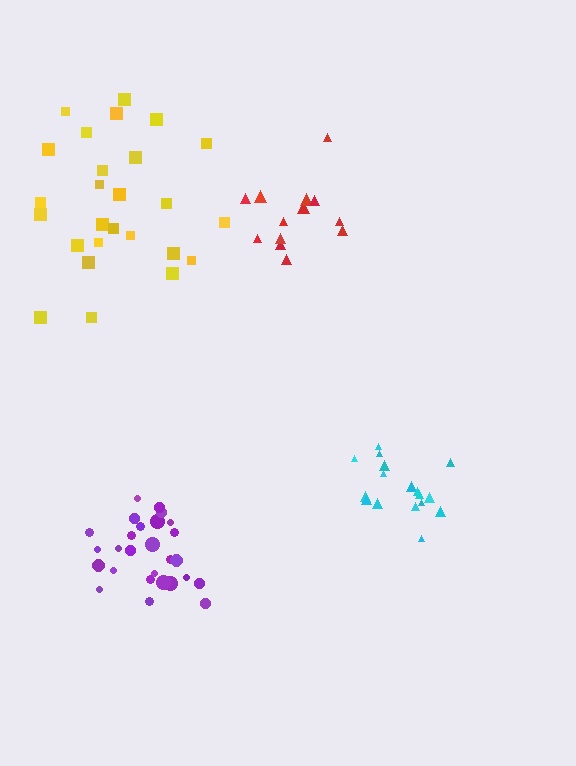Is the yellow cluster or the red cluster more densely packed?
Red.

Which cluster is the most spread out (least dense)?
Yellow.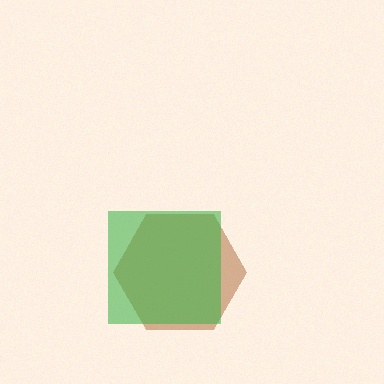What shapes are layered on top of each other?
The layered shapes are: a brown hexagon, a green square.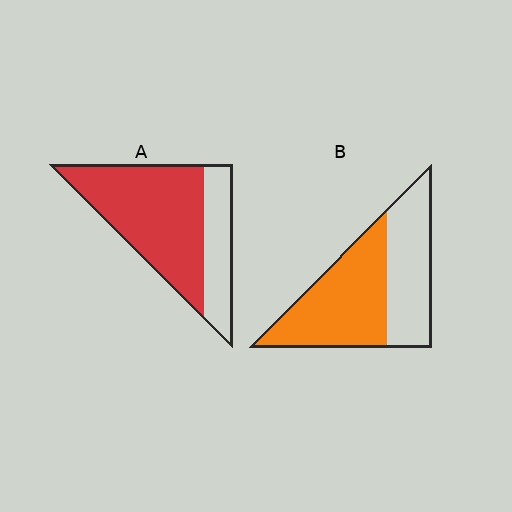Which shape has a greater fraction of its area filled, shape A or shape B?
Shape A.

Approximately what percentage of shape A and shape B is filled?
A is approximately 70% and B is approximately 55%.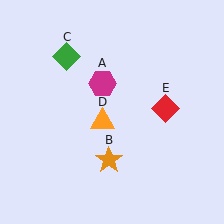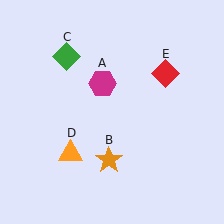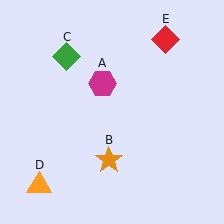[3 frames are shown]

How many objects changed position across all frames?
2 objects changed position: orange triangle (object D), red diamond (object E).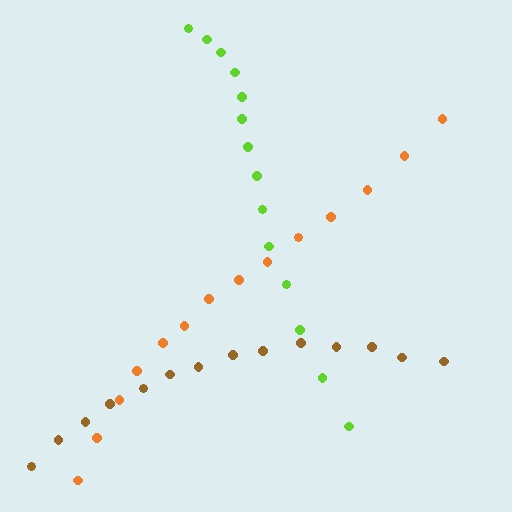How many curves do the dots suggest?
There are 3 distinct paths.